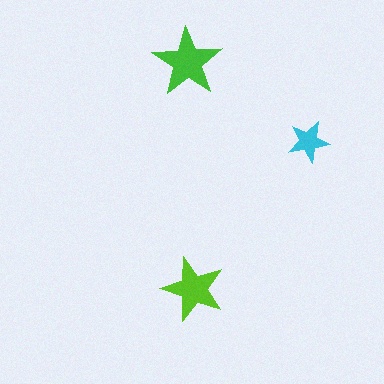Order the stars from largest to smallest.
the green one, the lime one, the cyan one.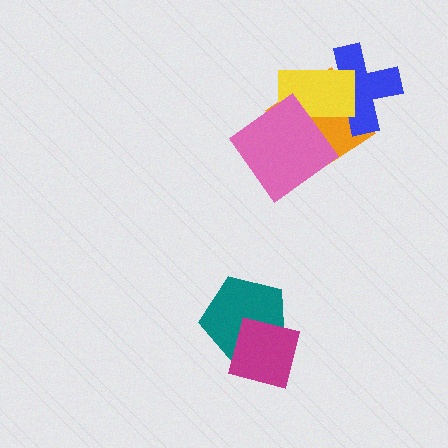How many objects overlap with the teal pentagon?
1 object overlaps with the teal pentagon.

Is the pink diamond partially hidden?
No, no other shape covers it.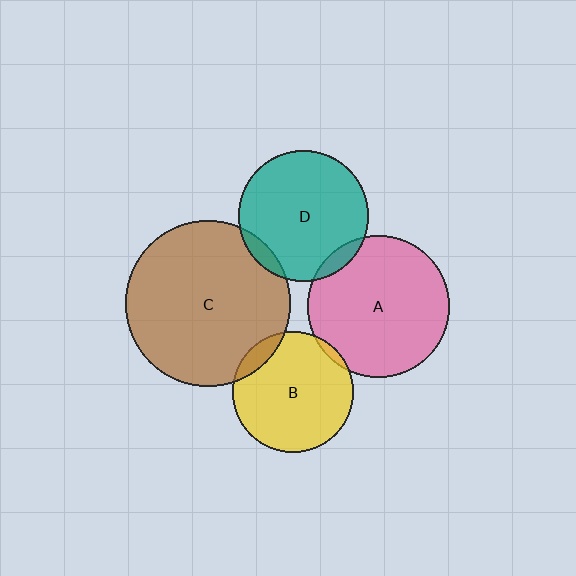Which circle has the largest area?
Circle C (brown).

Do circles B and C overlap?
Yes.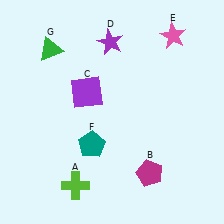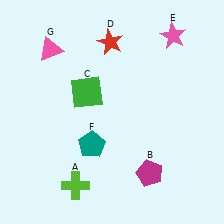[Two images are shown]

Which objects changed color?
C changed from purple to green. D changed from purple to red. G changed from green to pink.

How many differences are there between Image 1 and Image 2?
There are 3 differences between the two images.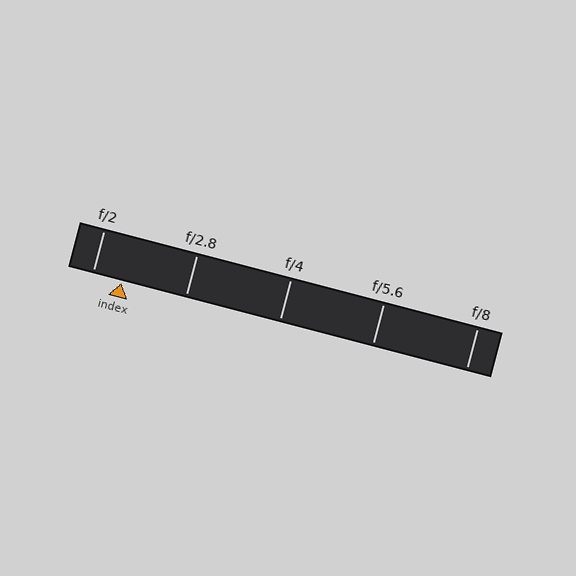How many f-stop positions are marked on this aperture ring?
There are 5 f-stop positions marked.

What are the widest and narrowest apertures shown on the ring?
The widest aperture shown is f/2 and the narrowest is f/8.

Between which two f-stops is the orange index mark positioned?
The index mark is between f/2 and f/2.8.